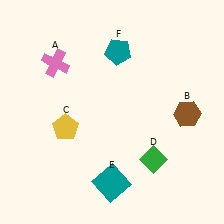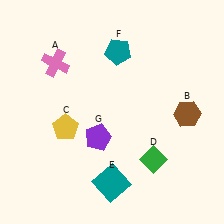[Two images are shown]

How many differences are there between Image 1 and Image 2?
There is 1 difference between the two images.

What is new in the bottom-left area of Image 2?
A purple pentagon (G) was added in the bottom-left area of Image 2.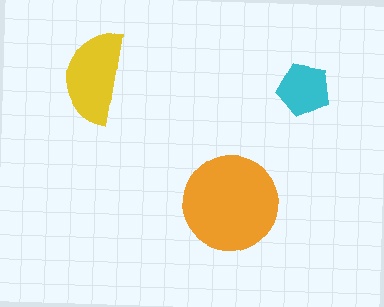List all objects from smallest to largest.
The cyan pentagon, the yellow semicircle, the orange circle.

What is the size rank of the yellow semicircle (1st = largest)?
2nd.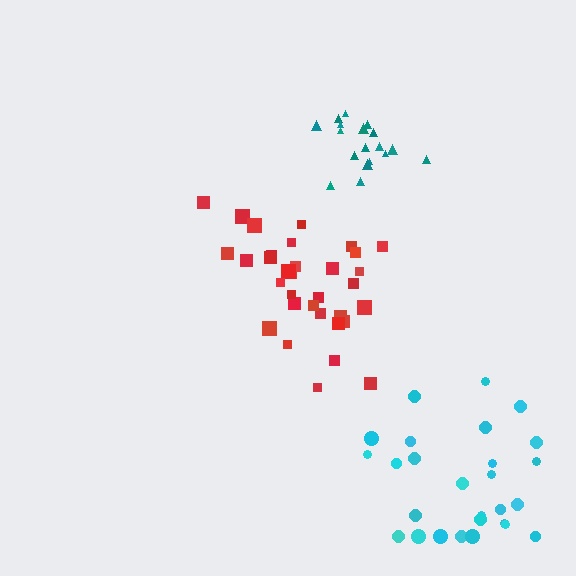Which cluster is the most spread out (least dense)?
Cyan.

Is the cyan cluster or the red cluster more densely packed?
Red.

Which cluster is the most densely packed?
Teal.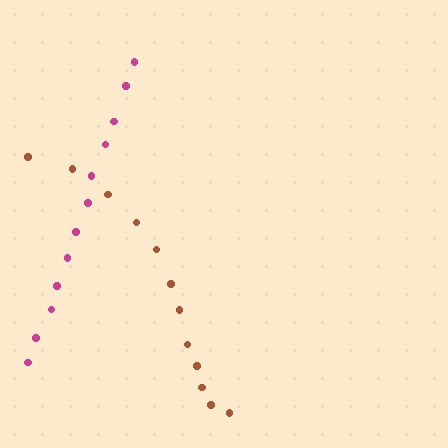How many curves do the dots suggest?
There are 2 distinct paths.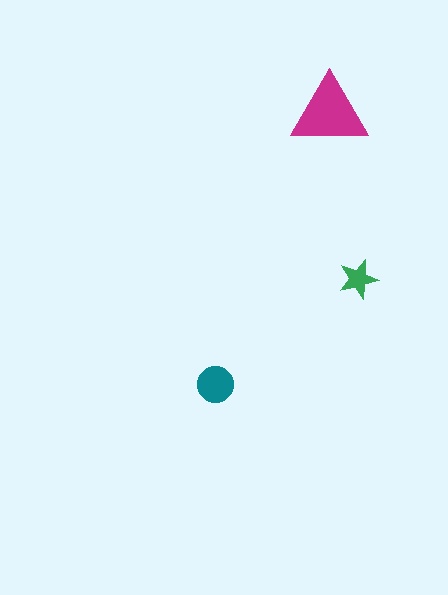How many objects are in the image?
There are 3 objects in the image.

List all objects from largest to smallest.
The magenta triangle, the teal circle, the green star.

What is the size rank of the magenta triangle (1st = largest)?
1st.